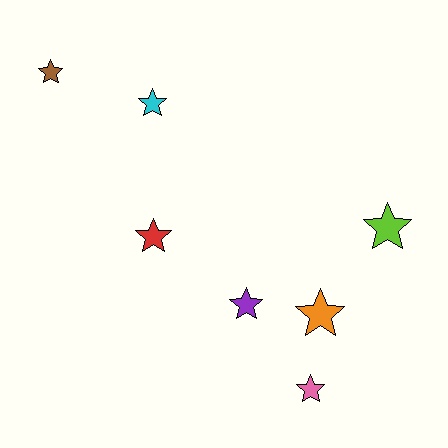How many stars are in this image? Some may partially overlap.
There are 7 stars.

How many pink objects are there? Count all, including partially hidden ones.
There is 1 pink object.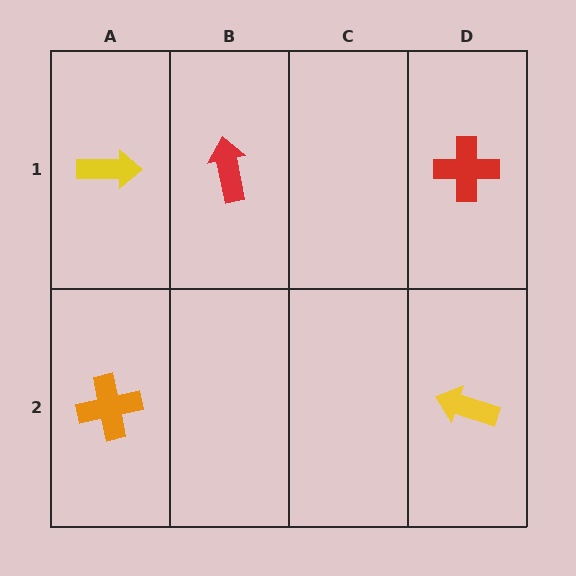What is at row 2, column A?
An orange cross.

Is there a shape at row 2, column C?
No, that cell is empty.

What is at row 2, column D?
A yellow arrow.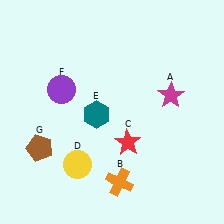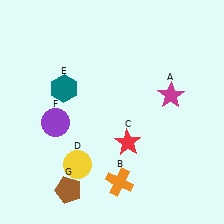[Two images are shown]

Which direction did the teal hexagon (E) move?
The teal hexagon (E) moved left.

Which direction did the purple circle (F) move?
The purple circle (F) moved down.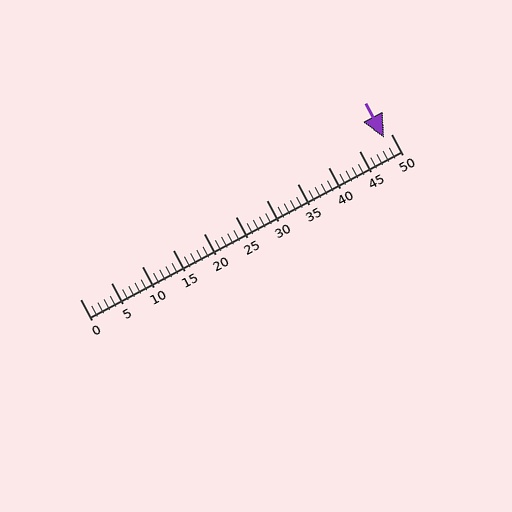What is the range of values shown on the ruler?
The ruler shows values from 0 to 50.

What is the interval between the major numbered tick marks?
The major tick marks are spaced 5 units apart.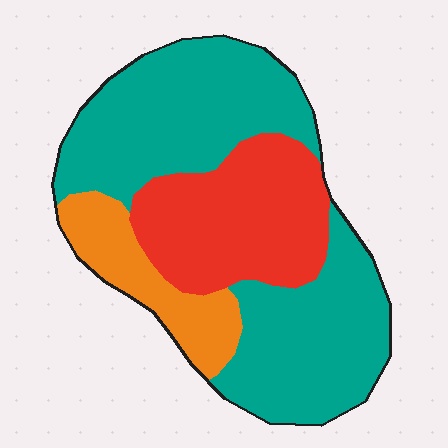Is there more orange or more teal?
Teal.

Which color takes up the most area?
Teal, at roughly 60%.